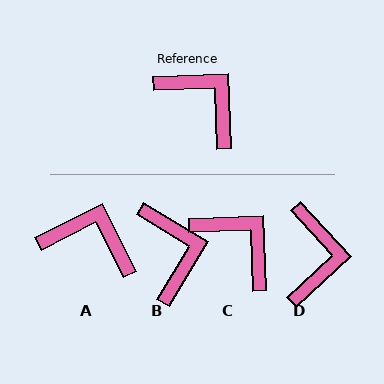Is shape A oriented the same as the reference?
No, it is off by about 25 degrees.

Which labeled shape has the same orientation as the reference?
C.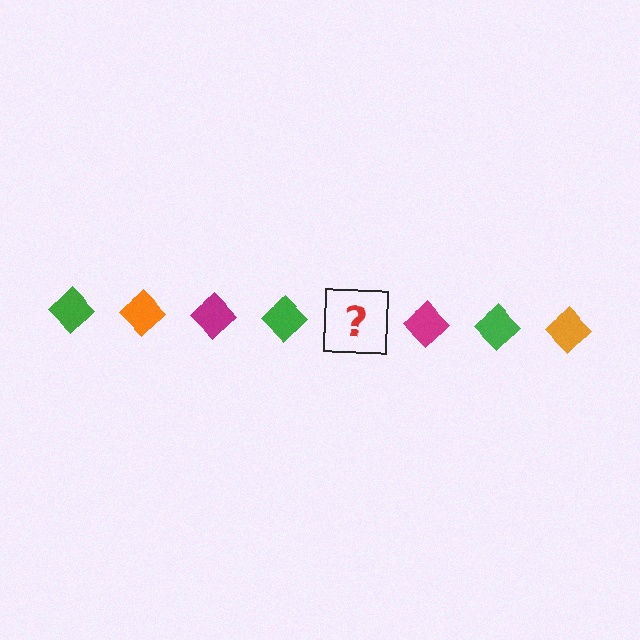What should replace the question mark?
The question mark should be replaced with an orange diamond.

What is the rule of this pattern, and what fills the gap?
The rule is that the pattern cycles through green, orange, magenta diamonds. The gap should be filled with an orange diamond.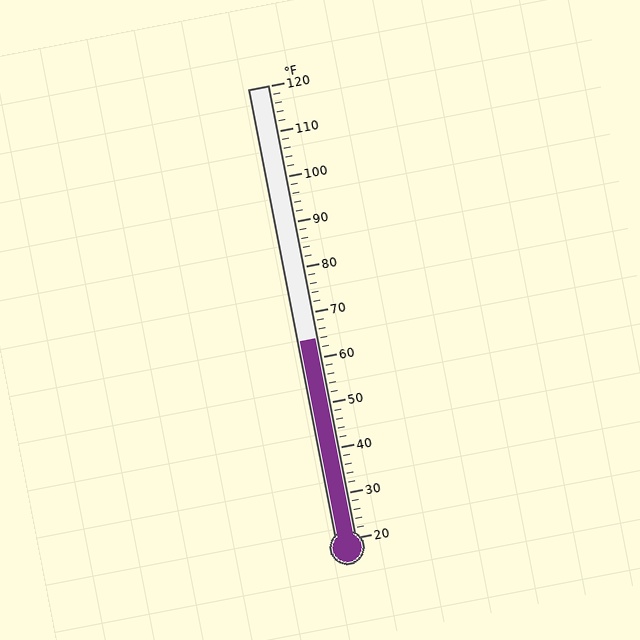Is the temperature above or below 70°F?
The temperature is below 70°F.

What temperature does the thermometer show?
The thermometer shows approximately 64°F.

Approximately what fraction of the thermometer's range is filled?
The thermometer is filled to approximately 45% of its range.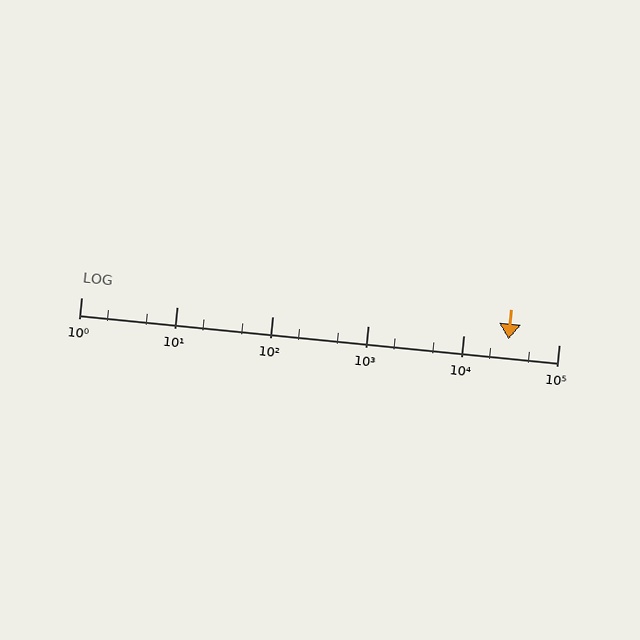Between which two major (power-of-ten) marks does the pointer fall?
The pointer is between 10000 and 100000.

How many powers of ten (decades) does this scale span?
The scale spans 5 decades, from 1 to 100000.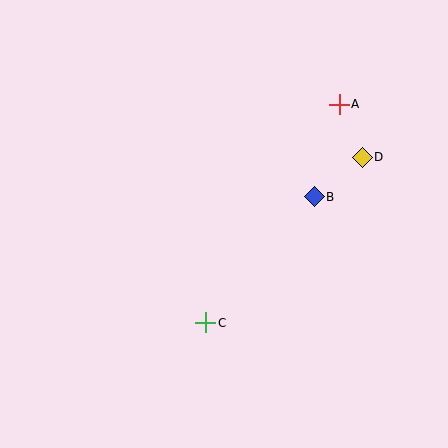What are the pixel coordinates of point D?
Point D is at (362, 157).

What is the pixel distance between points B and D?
The distance between B and D is 62 pixels.